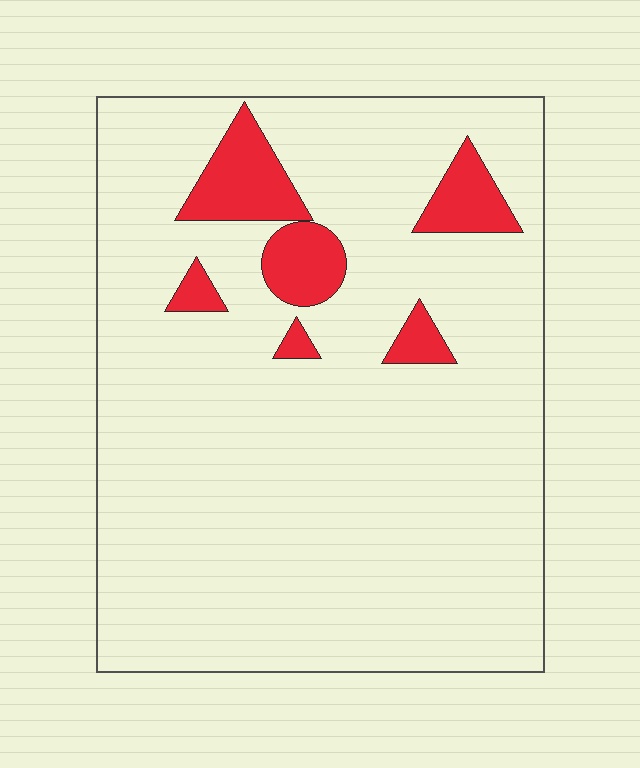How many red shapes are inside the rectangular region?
6.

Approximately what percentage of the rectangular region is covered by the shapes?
Approximately 10%.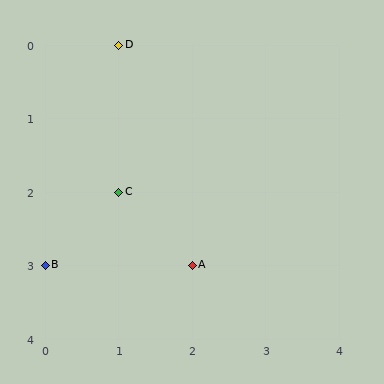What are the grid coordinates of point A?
Point A is at grid coordinates (2, 3).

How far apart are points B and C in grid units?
Points B and C are 1 column and 1 row apart (about 1.4 grid units diagonally).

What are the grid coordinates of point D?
Point D is at grid coordinates (1, 0).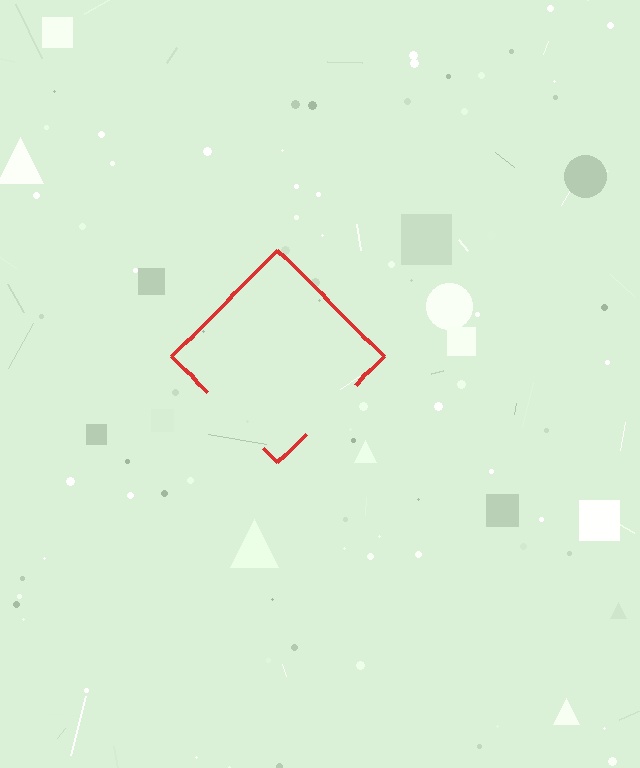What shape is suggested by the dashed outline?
The dashed outline suggests a diamond.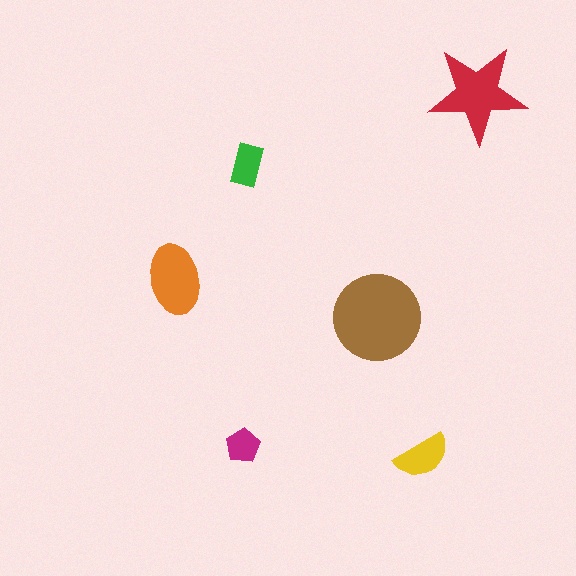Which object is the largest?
The brown circle.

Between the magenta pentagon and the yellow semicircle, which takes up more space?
The yellow semicircle.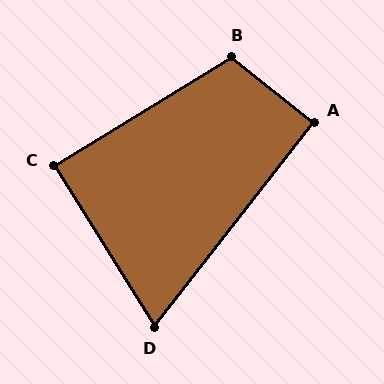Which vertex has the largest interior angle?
B, at approximately 110 degrees.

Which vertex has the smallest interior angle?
D, at approximately 70 degrees.